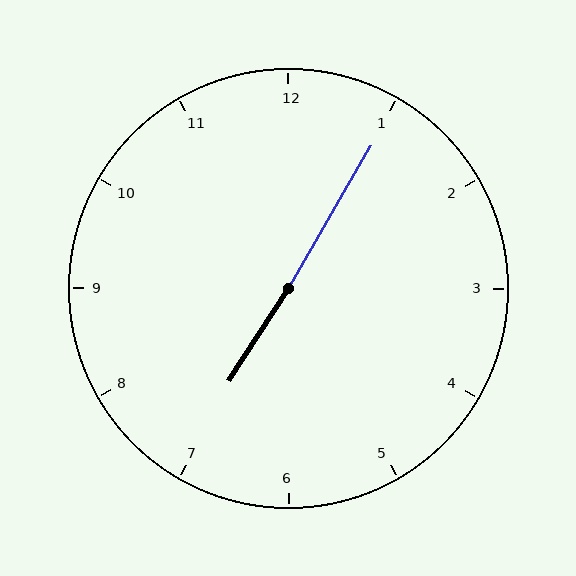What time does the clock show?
7:05.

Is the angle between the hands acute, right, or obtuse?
It is obtuse.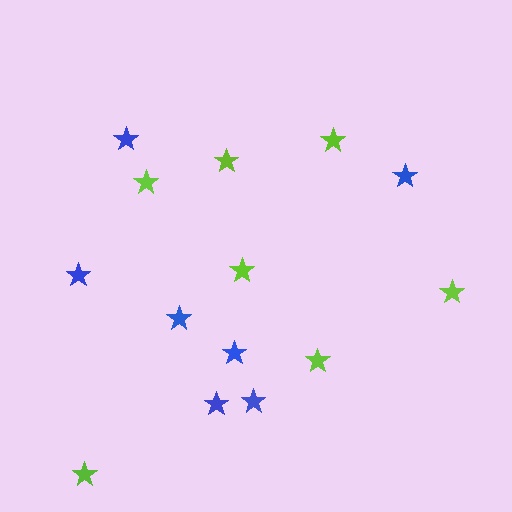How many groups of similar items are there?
There are 2 groups: one group of blue stars (7) and one group of lime stars (7).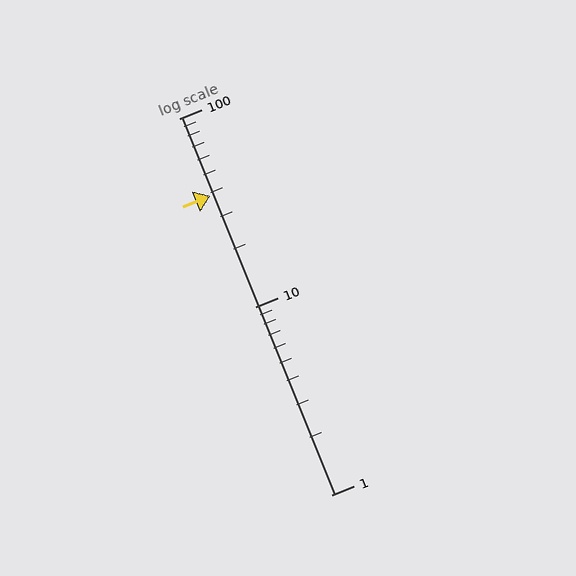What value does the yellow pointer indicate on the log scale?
The pointer indicates approximately 39.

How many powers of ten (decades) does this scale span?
The scale spans 2 decades, from 1 to 100.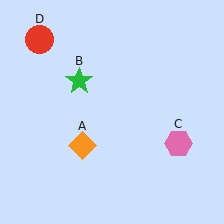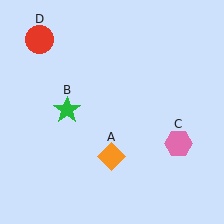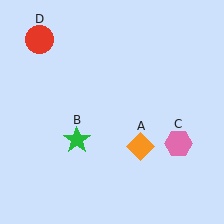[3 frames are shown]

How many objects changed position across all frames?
2 objects changed position: orange diamond (object A), green star (object B).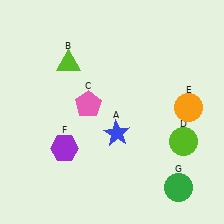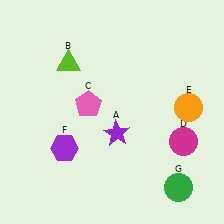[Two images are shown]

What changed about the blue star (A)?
In Image 1, A is blue. In Image 2, it changed to purple.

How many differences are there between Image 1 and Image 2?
There are 2 differences between the two images.